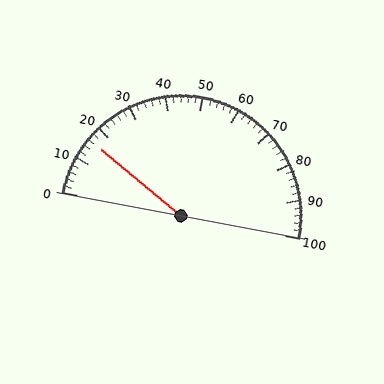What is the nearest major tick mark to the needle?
The nearest major tick mark is 20.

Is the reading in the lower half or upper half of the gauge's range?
The reading is in the lower half of the range (0 to 100).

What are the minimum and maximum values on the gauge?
The gauge ranges from 0 to 100.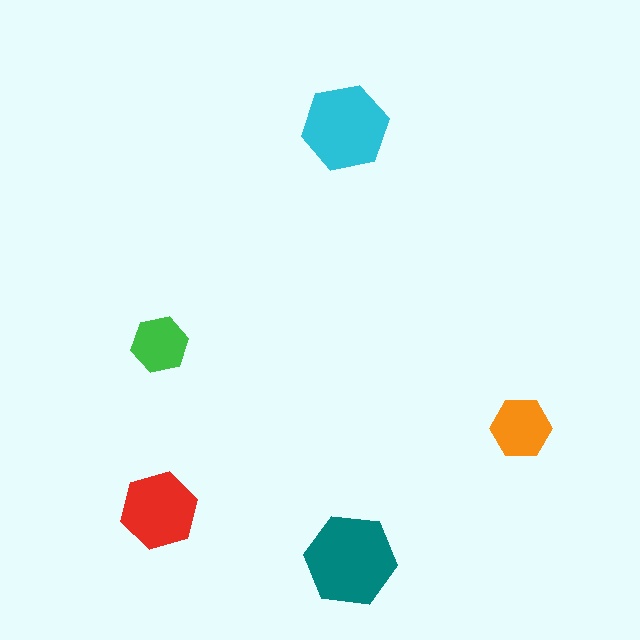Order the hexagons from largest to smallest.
the teal one, the cyan one, the red one, the orange one, the green one.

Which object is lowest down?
The teal hexagon is bottommost.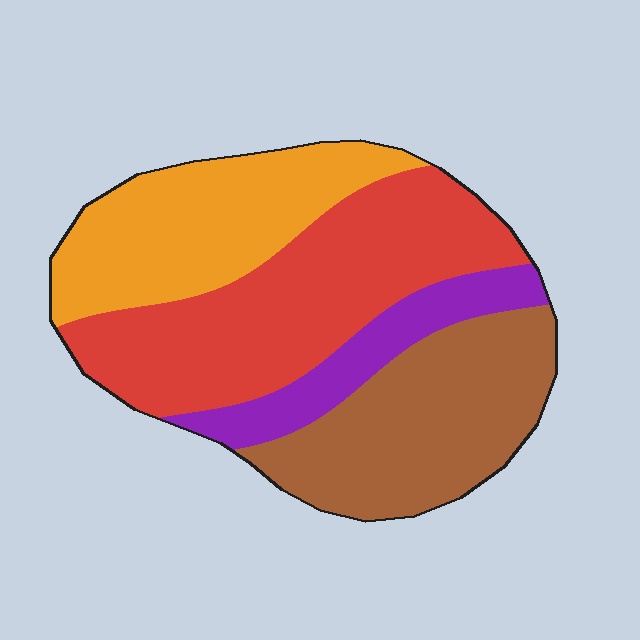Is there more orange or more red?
Red.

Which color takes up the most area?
Red, at roughly 35%.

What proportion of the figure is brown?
Brown takes up about one quarter (1/4) of the figure.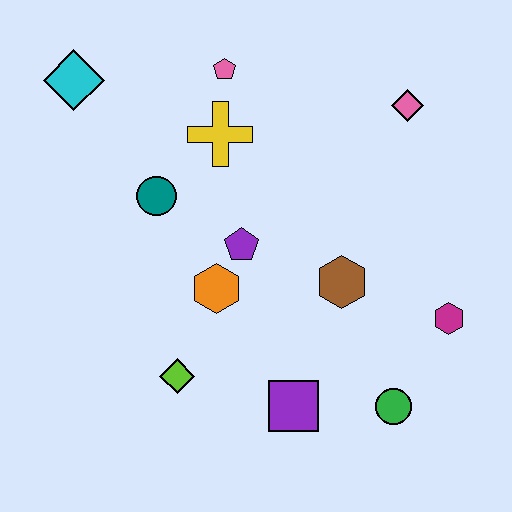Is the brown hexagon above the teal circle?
No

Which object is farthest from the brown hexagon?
The cyan diamond is farthest from the brown hexagon.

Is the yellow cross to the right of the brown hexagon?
No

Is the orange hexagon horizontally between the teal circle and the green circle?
Yes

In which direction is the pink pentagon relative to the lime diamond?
The pink pentagon is above the lime diamond.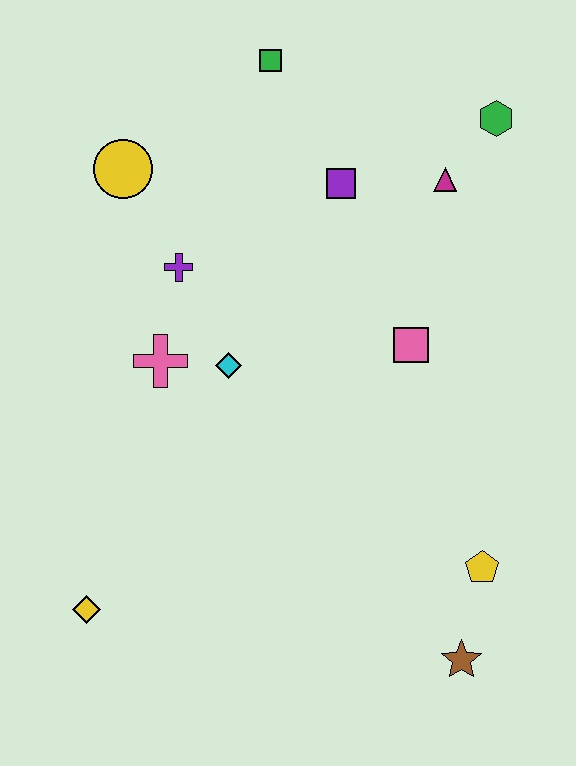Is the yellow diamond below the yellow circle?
Yes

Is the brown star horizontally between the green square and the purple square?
No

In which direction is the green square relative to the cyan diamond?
The green square is above the cyan diamond.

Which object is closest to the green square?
The purple square is closest to the green square.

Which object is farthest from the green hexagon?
The yellow diamond is farthest from the green hexagon.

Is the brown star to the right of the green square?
Yes